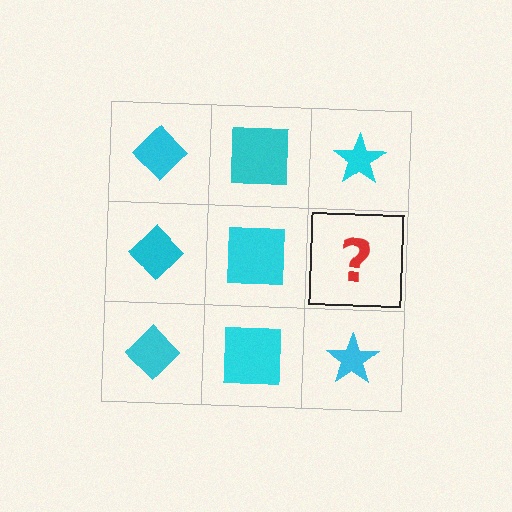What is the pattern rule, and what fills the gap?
The rule is that each column has a consistent shape. The gap should be filled with a cyan star.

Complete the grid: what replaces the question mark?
The question mark should be replaced with a cyan star.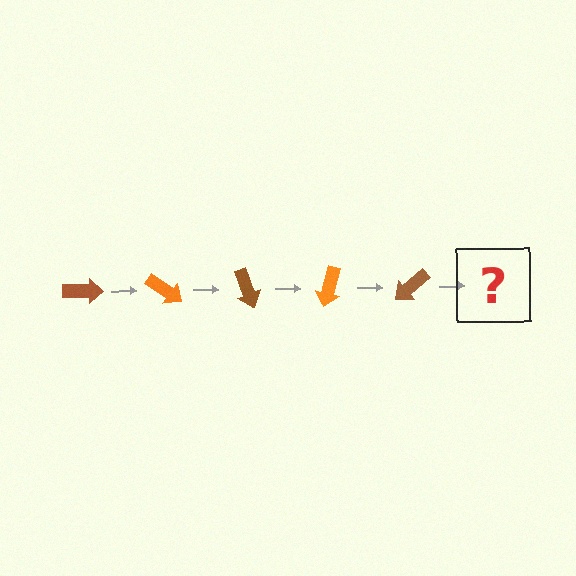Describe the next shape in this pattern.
It should be an orange arrow, rotated 175 degrees from the start.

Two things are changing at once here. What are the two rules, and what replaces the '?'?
The two rules are that it rotates 35 degrees each step and the color cycles through brown and orange. The '?' should be an orange arrow, rotated 175 degrees from the start.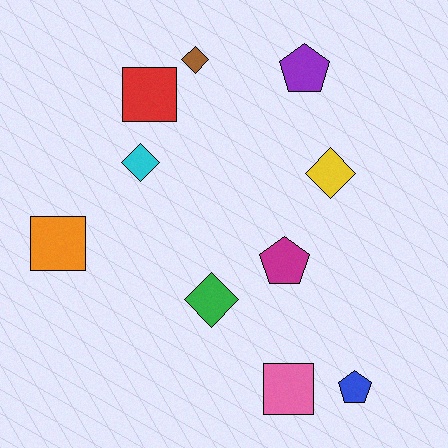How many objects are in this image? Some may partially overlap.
There are 10 objects.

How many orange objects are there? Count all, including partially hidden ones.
There is 1 orange object.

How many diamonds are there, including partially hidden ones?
There are 4 diamonds.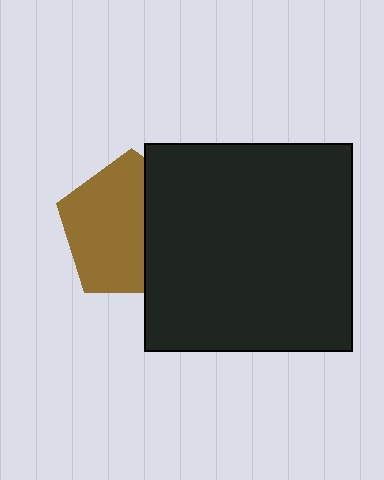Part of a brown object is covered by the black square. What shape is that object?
It is a pentagon.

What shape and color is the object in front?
The object in front is a black square.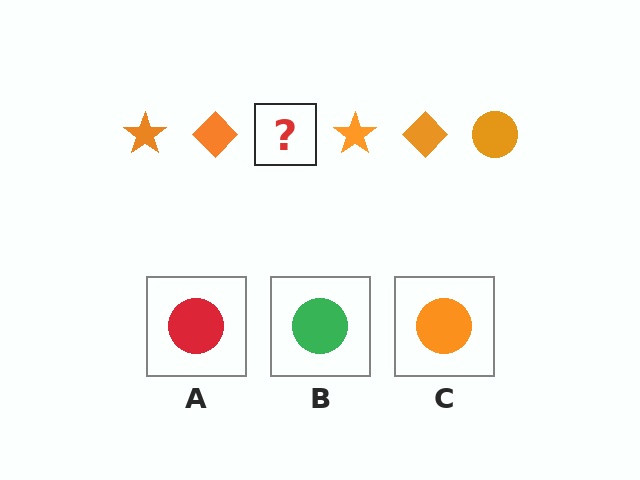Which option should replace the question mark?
Option C.